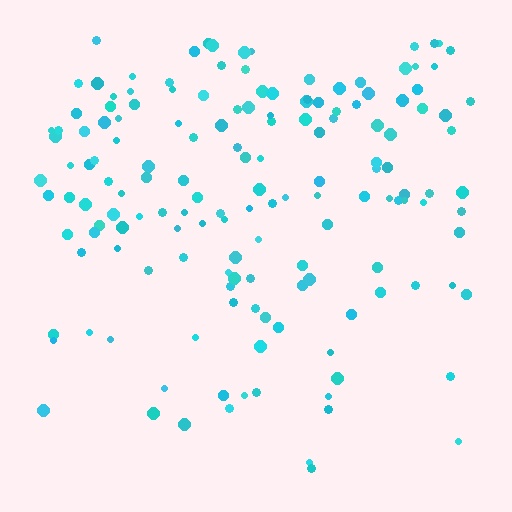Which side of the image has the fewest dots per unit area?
The bottom.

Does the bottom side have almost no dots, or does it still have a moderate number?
Still a moderate number, just noticeably fewer than the top.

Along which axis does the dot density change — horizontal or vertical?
Vertical.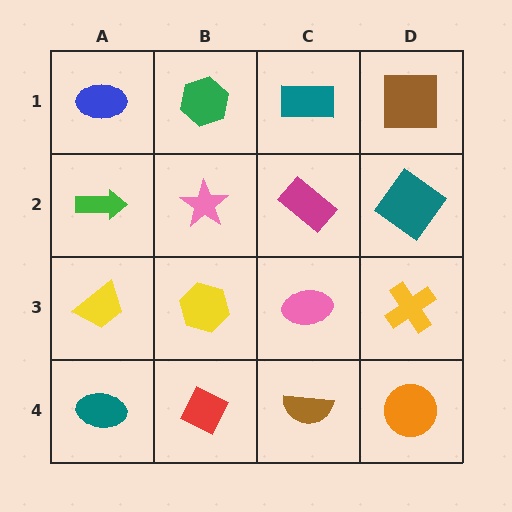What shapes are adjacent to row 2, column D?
A brown square (row 1, column D), a yellow cross (row 3, column D), a magenta rectangle (row 2, column C).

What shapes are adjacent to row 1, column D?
A teal diamond (row 2, column D), a teal rectangle (row 1, column C).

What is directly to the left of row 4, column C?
A red diamond.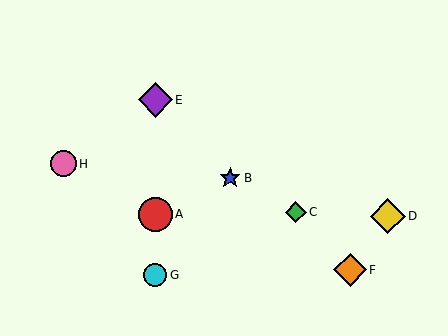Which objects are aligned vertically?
Objects A, E, G are aligned vertically.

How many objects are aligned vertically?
3 objects (A, E, G) are aligned vertically.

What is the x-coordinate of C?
Object C is at x≈296.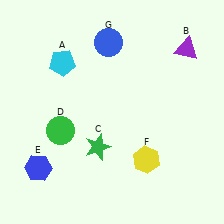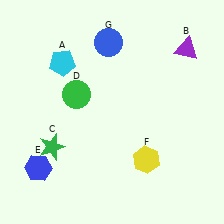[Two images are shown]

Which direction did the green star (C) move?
The green star (C) moved left.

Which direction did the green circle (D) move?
The green circle (D) moved up.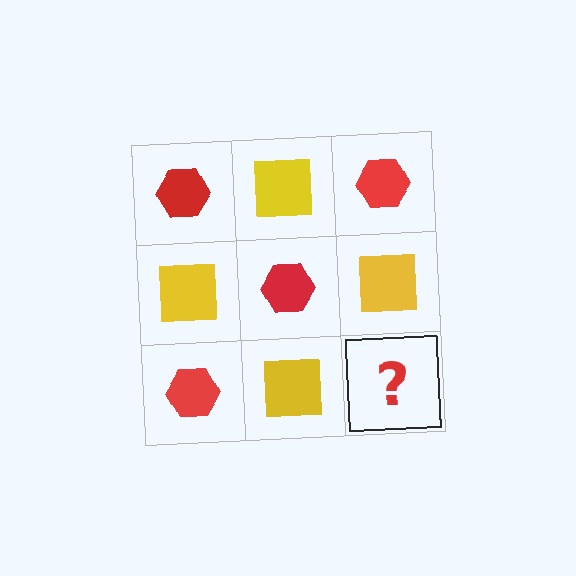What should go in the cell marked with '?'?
The missing cell should contain a red hexagon.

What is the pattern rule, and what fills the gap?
The rule is that it alternates red hexagon and yellow square in a checkerboard pattern. The gap should be filled with a red hexagon.